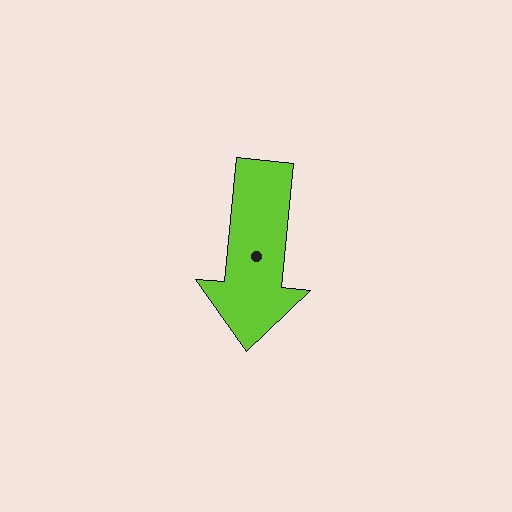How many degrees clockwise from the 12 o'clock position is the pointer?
Approximately 186 degrees.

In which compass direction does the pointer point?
South.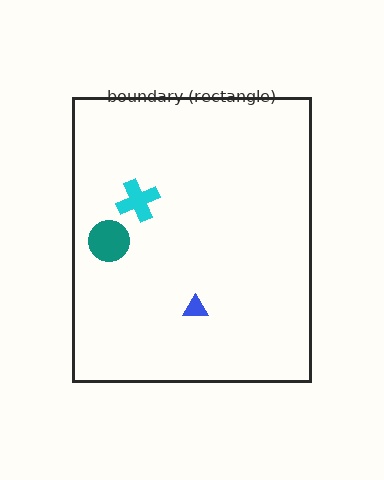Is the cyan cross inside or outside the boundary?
Inside.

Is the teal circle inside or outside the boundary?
Inside.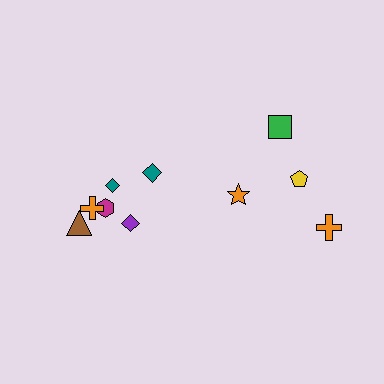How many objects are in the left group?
There are 6 objects.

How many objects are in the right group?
There are 4 objects.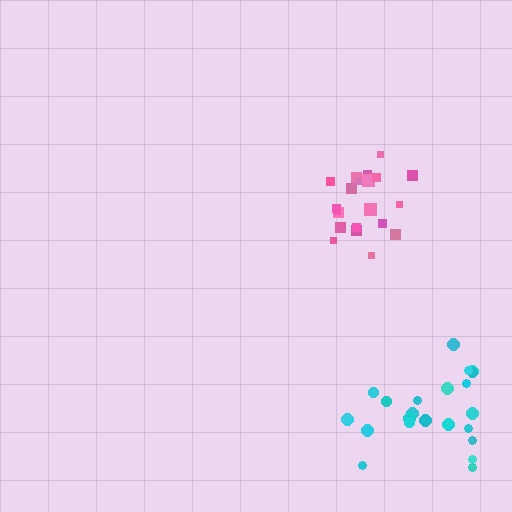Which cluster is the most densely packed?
Pink.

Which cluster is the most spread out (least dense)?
Cyan.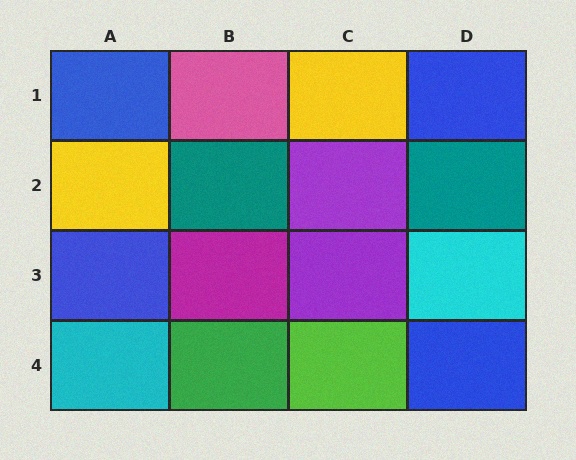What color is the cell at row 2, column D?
Teal.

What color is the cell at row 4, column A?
Cyan.